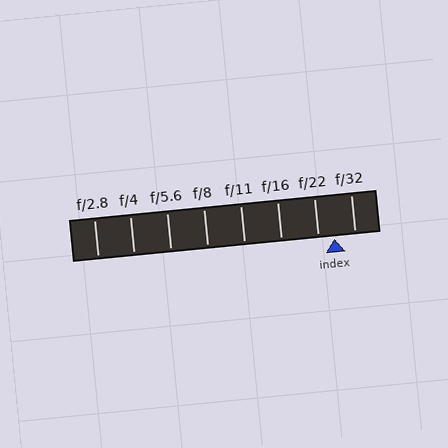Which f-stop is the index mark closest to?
The index mark is closest to f/22.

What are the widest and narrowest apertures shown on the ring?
The widest aperture shown is f/2.8 and the narrowest is f/32.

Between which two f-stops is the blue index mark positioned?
The index mark is between f/22 and f/32.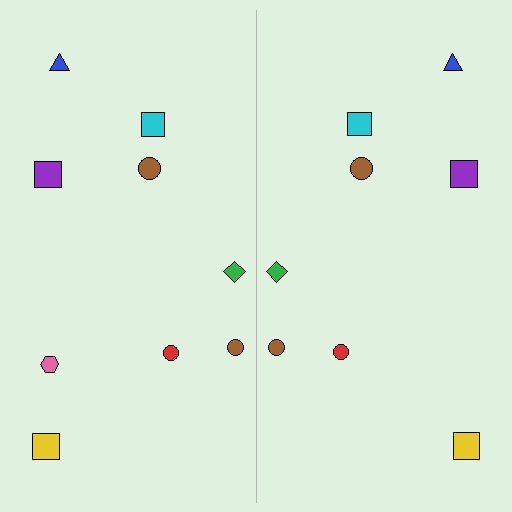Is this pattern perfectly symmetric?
No, the pattern is not perfectly symmetric. A pink hexagon is missing from the right side.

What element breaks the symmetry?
A pink hexagon is missing from the right side.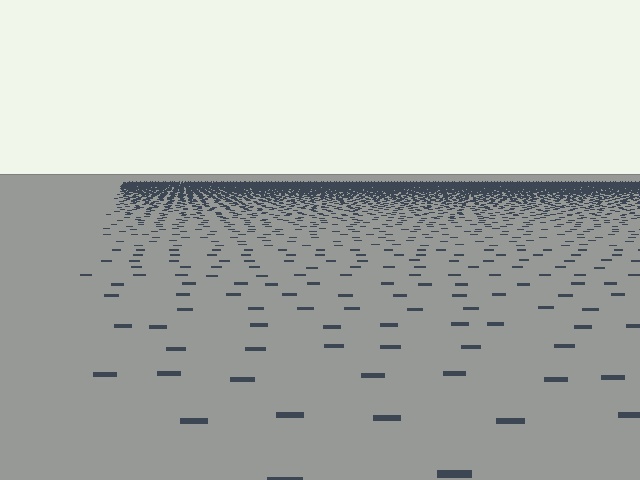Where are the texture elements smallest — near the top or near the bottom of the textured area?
Near the top.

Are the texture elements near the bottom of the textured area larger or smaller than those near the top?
Larger. Near the bottom, elements are closer to the viewer and appear at a bigger on-screen size.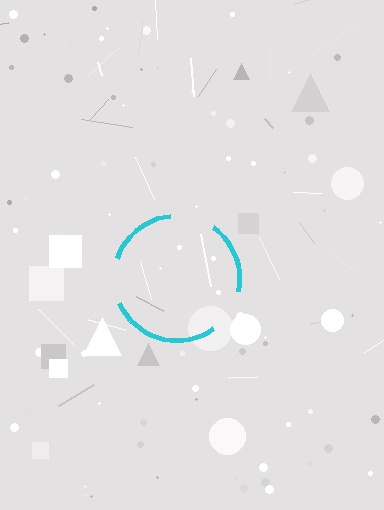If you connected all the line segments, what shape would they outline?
They would outline a circle.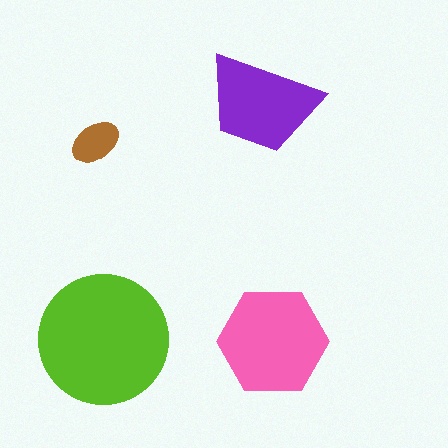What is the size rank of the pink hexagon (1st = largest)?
2nd.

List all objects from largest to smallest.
The lime circle, the pink hexagon, the purple trapezoid, the brown ellipse.